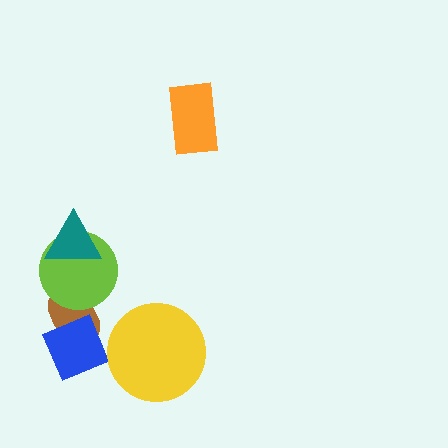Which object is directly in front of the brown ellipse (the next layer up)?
The blue diamond is directly in front of the brown ellipse.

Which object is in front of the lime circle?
The teal triangle is in front of the lime circle.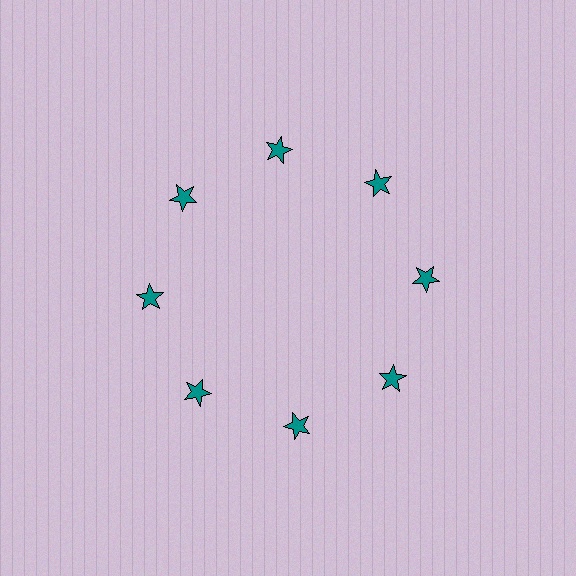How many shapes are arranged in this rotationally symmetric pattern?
There are 8 shapes, arranged in 8 groups of 1.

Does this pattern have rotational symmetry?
Yes, this pattern has 8-fold rotational symmetry. It looks the same after rotating 45 degrees around the center.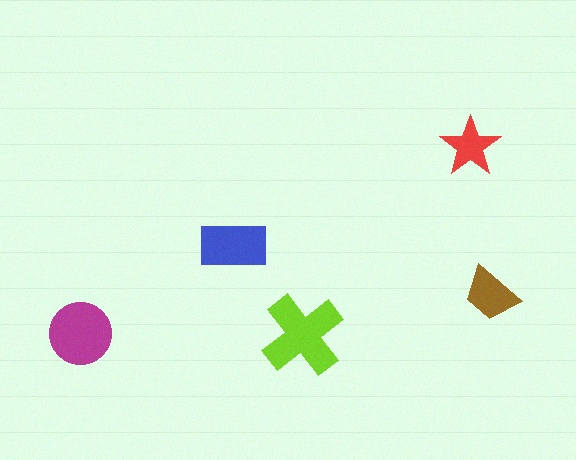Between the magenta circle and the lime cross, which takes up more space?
The lime cross.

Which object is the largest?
The lime cross.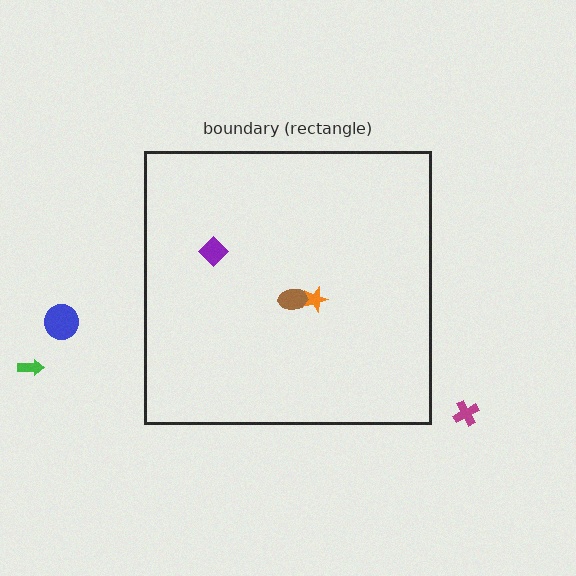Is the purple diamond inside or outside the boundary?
Inside.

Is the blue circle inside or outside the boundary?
Outside.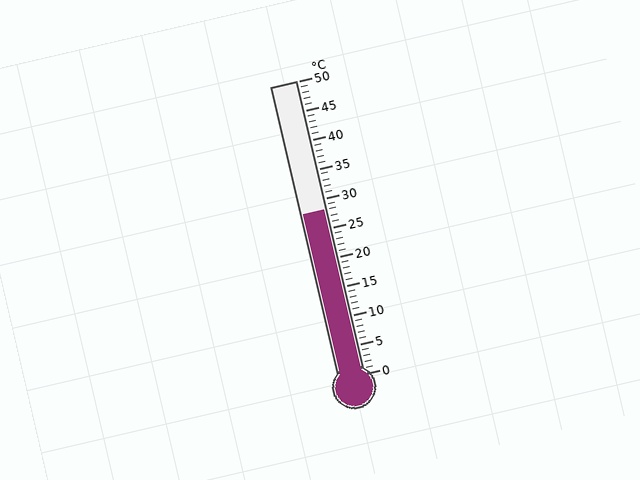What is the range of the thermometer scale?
The thermometer scale ranges from 0°C to 50°C.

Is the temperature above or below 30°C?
The temperature is below 30°C.